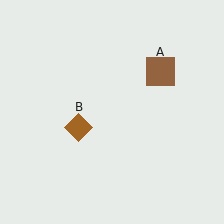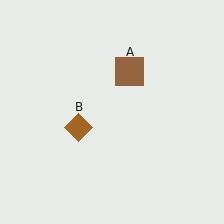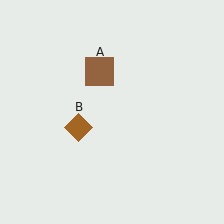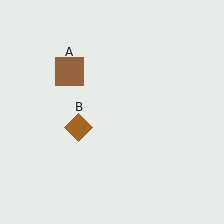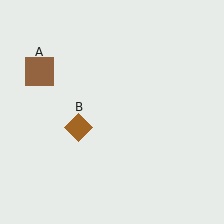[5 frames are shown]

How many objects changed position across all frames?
1 object changed position: brown square (object A).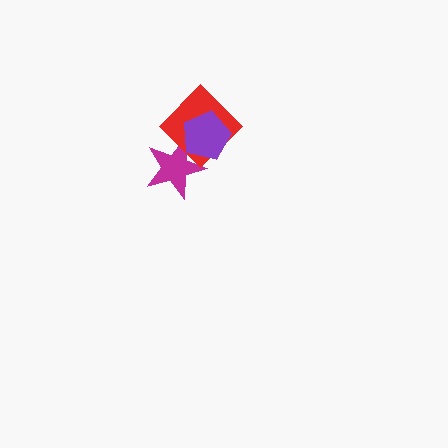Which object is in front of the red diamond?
The purple pentagon is in front of the red diamond.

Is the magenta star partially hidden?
Yes, it is partially covered by another shape.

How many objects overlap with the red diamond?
2 objects overlap with the red diamond.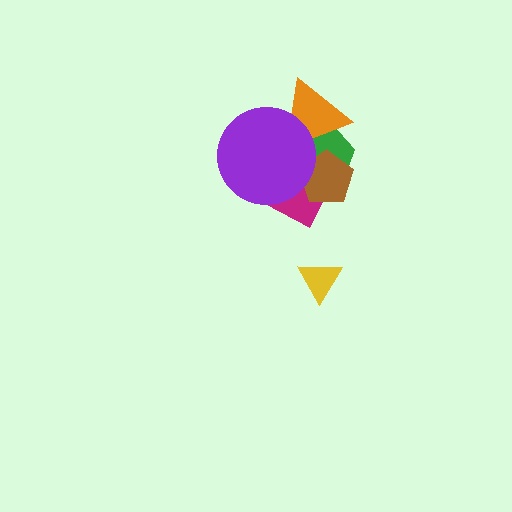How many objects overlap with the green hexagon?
4 objects overlap with the green hexagon.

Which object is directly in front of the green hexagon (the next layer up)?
The brown pentagon is directly in front of the green hexagon.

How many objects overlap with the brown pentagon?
3 objects overlap with the brown pentagon.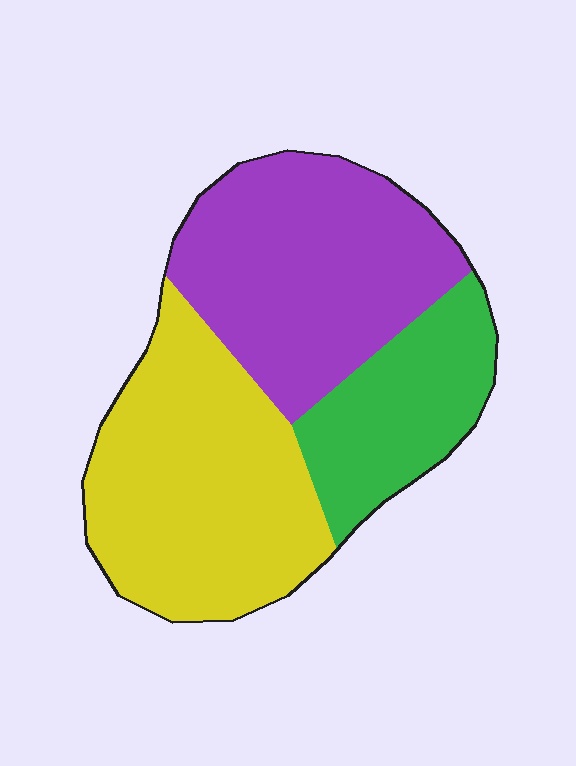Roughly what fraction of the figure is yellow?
Yellow covers about 40% of the figure.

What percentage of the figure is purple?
Purple takes up about three eighths (3/8) of the figure.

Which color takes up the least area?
Green, at roughly 20%.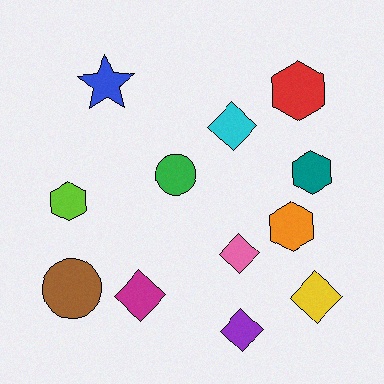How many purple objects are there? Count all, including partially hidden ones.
There is 1 purple object.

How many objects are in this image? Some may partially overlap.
There are 12 objects.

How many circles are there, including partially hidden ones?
There are 2 circles.